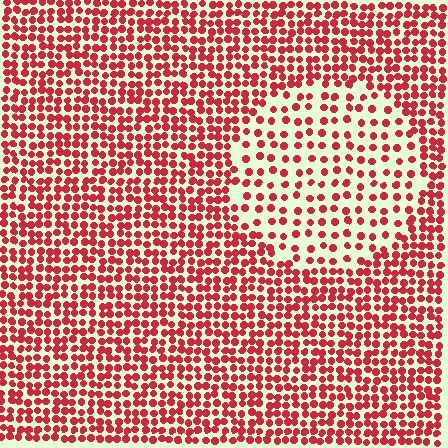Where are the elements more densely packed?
The elements are more densely packed outside the circle boundary.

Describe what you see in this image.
The image contains small red elements arranged at two different densities. A circle-shaped region is visible where the elements are less densely packed than the surrounding area.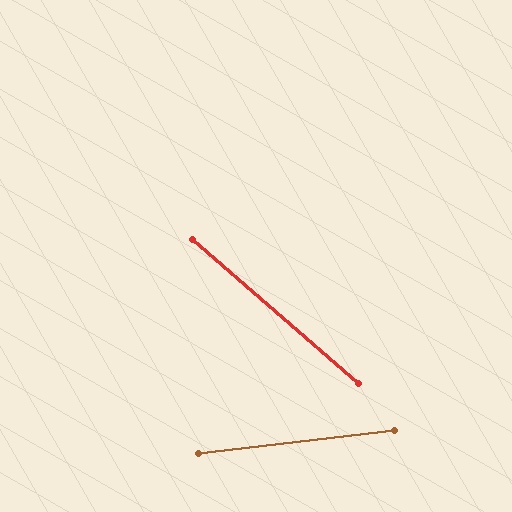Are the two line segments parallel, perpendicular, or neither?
Neither parallel nor perpendicular — they differ by about 47°.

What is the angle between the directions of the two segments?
Approximately 47 degrees.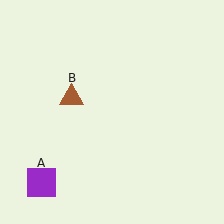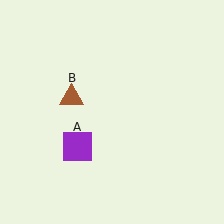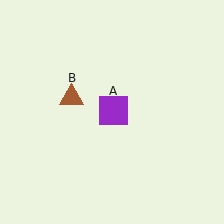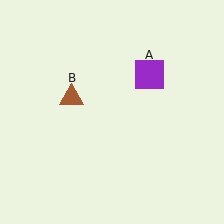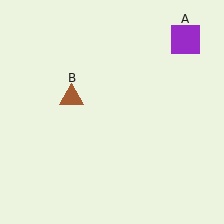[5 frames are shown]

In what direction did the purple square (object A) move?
The purple square (object A) moved up and to the right.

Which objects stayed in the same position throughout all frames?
Brown triangle (object B) remained stationary.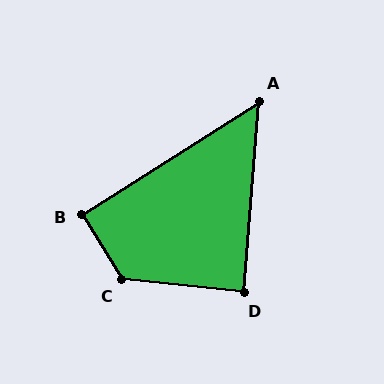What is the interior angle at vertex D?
Approximately 89 degrees (approximately right).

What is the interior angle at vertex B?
Approximately 91 degrees (approximately right).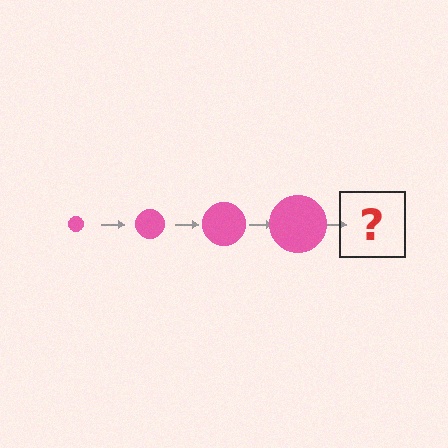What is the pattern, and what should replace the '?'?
The pattern is that the circle gets progressively larger each step. The '?' should be a pink circle, larger than the previous one.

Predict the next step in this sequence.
The next step is a pink circle, larger than the previous one.